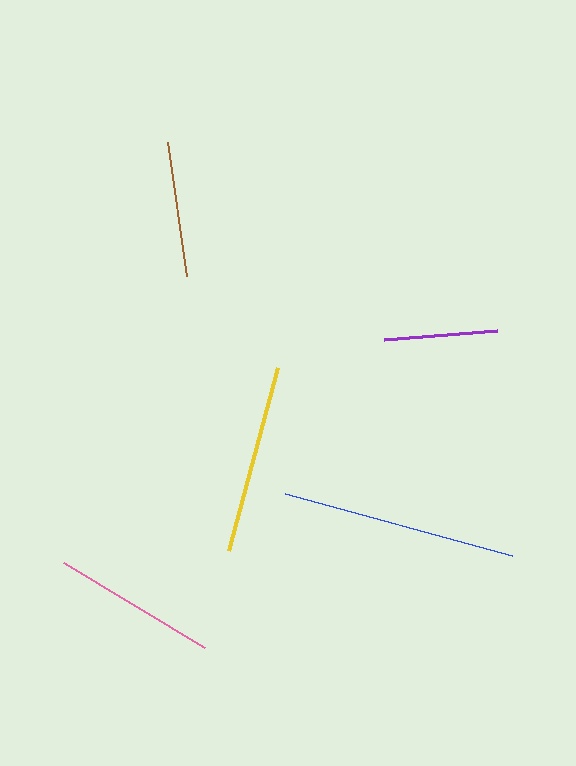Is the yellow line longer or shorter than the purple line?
The yellow line is longer than the purple line.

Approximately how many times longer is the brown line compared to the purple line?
The brown line is approximately 1.2 times the length of the purple line.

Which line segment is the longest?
The blue line is the longest at approximately 235 pixels.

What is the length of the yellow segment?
The yellow segment is approximately 189 pixels long.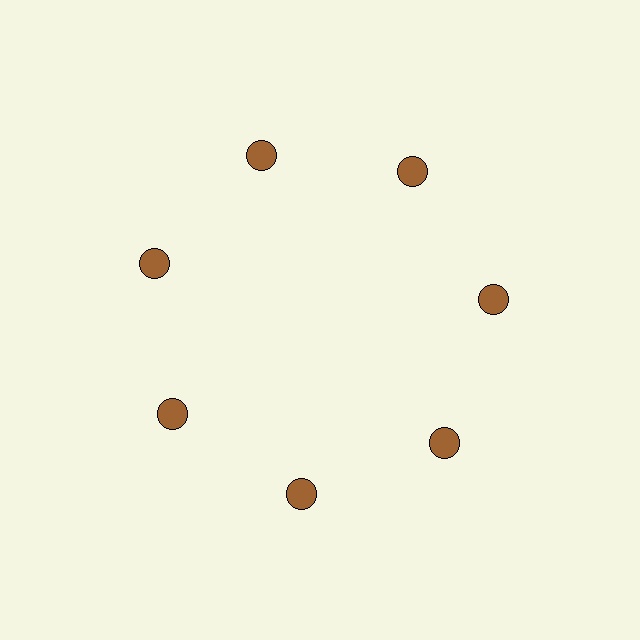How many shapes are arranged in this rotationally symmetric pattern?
There are 7 shapes, arranged in 7 groups of 1.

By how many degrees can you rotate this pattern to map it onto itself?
The pattern maps onto itself every 51 degrees of rotation.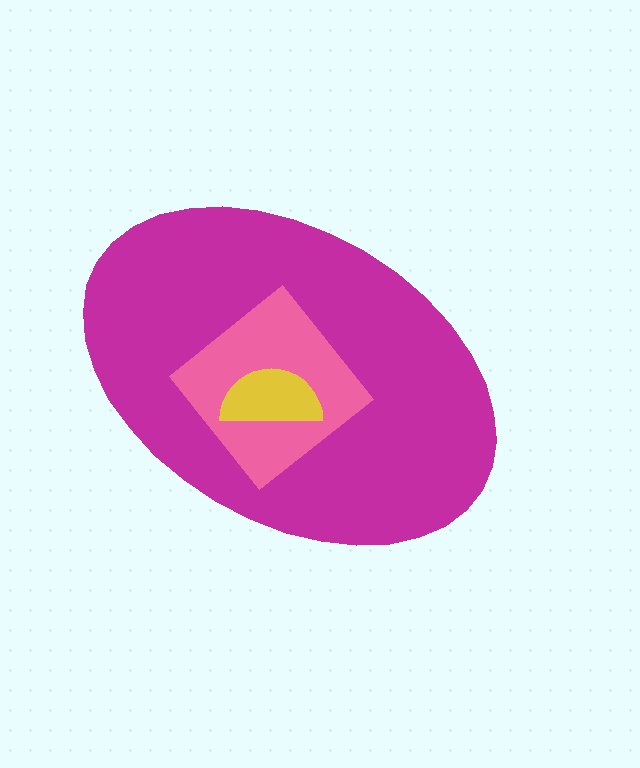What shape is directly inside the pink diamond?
The yellow semicircle.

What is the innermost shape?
The yellow semicircle.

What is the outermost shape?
The magenta ellipse.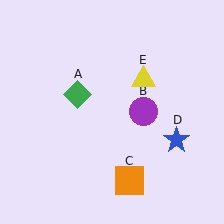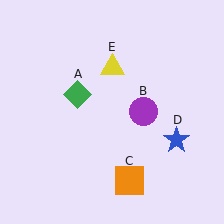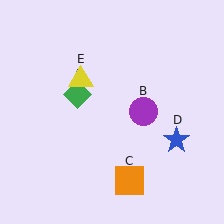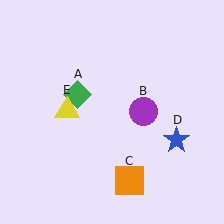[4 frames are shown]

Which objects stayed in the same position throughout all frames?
Green diamond (object A) and purple circle (object B) and orange square (object C) and blue star (object D) remained stationary.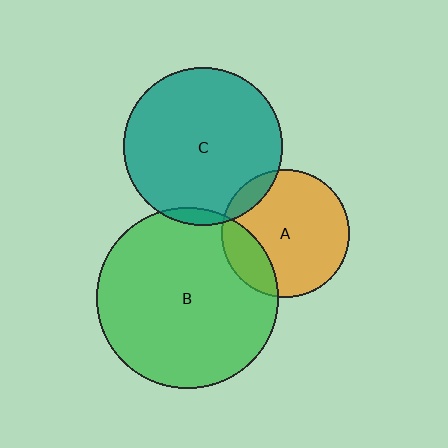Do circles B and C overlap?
Yes.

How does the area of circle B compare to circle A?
Approximately 2.0 times.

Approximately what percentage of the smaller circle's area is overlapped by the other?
Approximately 5%.